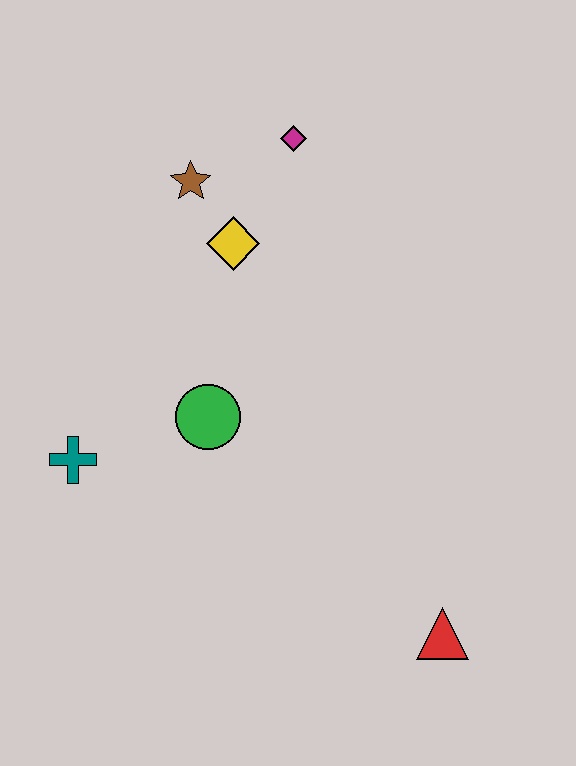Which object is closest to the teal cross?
The green circle is closest to the teal cross.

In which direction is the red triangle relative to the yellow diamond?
The red triangle is below the yellow diamond.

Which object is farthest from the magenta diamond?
The red triangle is farthest from the magenta diamond.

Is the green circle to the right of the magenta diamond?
No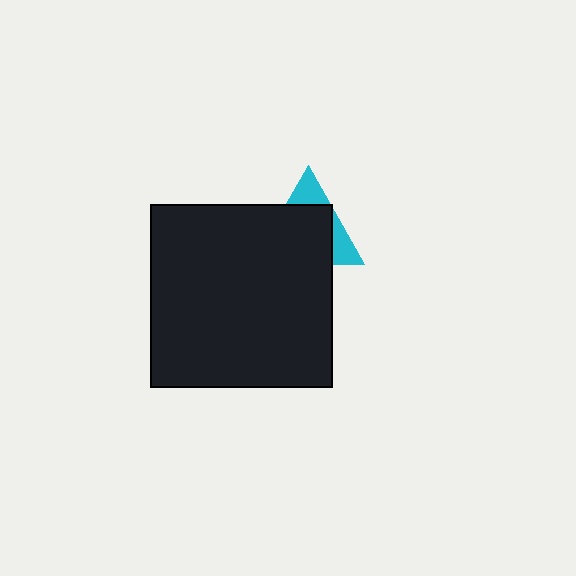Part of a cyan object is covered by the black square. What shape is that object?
It is a triangle.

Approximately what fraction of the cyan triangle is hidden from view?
Roughly 69% of the cyan triangle is hidden behind the black square.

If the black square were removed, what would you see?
You would see the complete cyan triangle.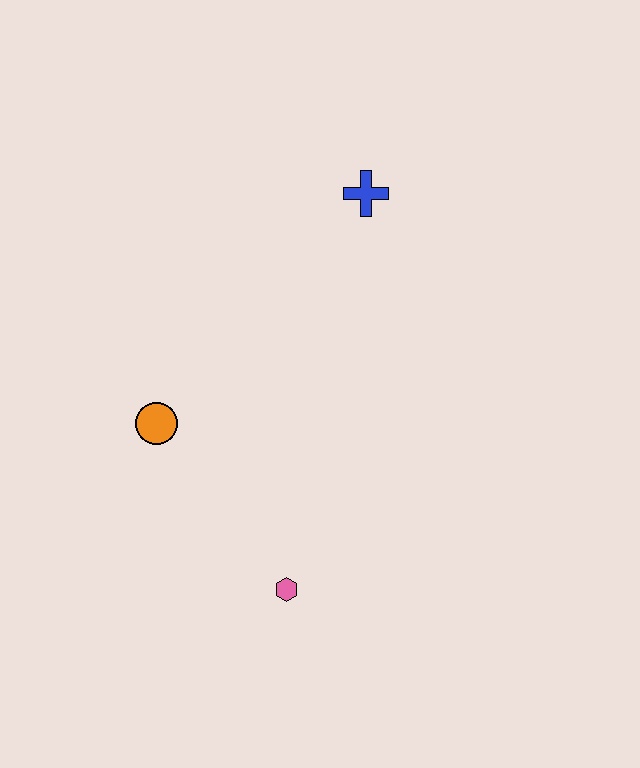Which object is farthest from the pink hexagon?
The blue cross is farthest from the pink hexagon.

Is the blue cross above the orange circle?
Yes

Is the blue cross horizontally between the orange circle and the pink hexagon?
No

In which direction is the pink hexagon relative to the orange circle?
The pink hexagon is below the orange circle.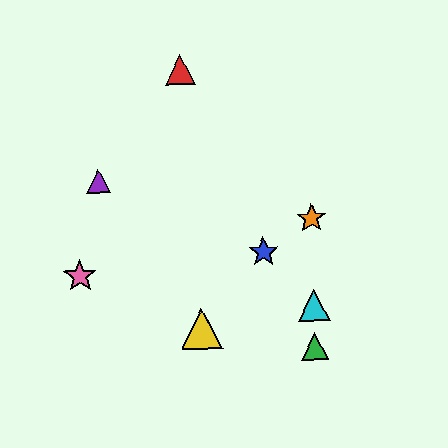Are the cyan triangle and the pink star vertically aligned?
No, the cyan triangle is at x≈314 and the pink star is at x≈80.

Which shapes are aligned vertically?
The green triangle, the orange star, the cyan triangle are aligned vertically.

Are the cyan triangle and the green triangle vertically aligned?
Yes, both are at x≈314.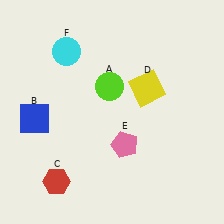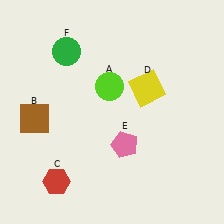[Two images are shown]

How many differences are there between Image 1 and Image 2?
There are 2 differences between the two images.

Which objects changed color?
B changed from blue to brown. F changed from cyan to green.